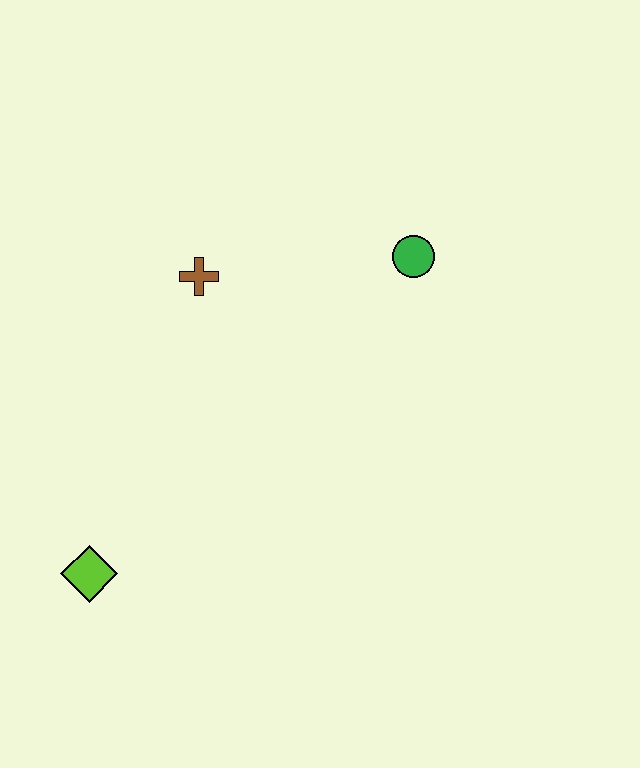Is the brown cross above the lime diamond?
Yes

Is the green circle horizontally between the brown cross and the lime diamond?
No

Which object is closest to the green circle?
The brown cross is closest to the green circle.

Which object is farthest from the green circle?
The lime diamond is farthest from the green circle.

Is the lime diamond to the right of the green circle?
No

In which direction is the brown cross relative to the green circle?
The brown cross is to the left of the green circle.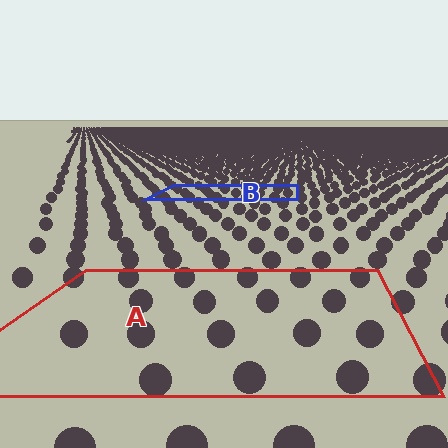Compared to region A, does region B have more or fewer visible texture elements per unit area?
Region B has more texture elements per unit area — they are packed more densely because it is farther away.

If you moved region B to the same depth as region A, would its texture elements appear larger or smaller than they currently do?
They would appear larger. At a closer depth, the same texture elements are projected at a bigger on-screen size.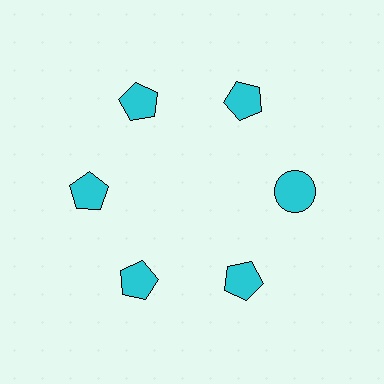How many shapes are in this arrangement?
There are 6 shapes arranged in a ring pattern.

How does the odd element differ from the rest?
It has a different shape: circle instead of pentagon.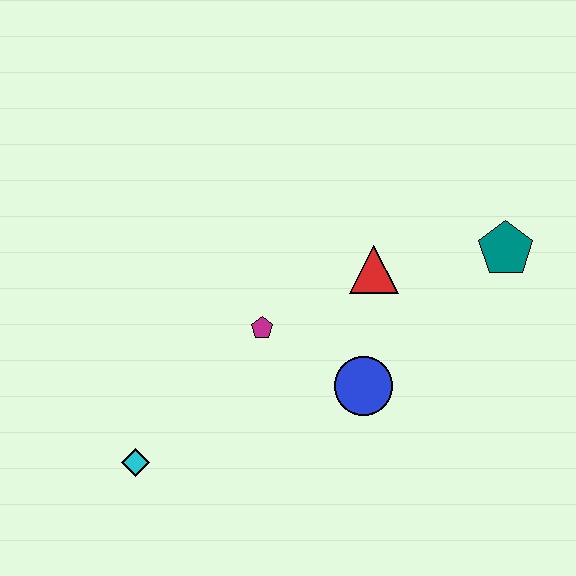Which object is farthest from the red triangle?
The cyan diamond is farthest from the red triangle.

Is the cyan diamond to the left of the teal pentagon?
Yes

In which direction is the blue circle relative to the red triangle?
The blue circle is below the red triangle.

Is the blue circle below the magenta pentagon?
Yes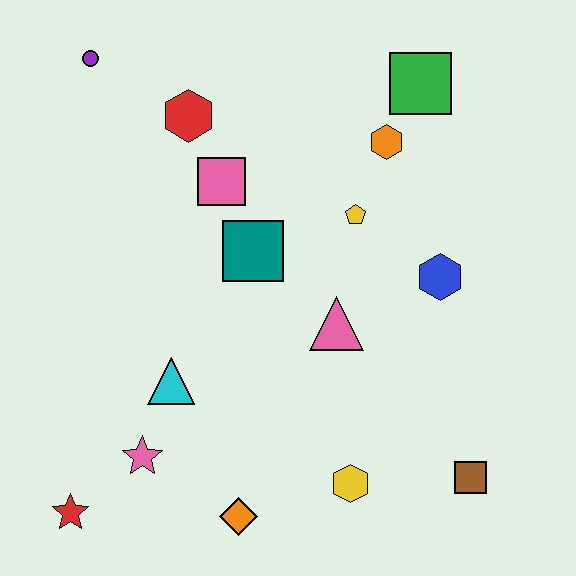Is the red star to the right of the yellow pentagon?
No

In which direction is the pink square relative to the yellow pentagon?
The pink square is to the left of the yellow pentagon.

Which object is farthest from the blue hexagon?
The red star is farthest from the blue hexagon.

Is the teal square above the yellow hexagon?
Yes